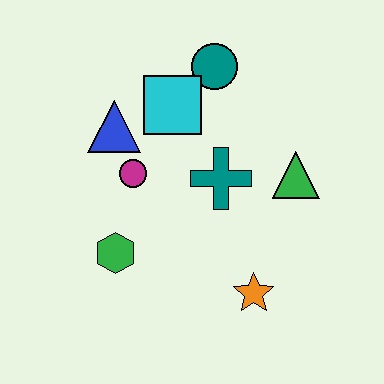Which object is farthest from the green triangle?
The green hexagon is farthest from the green triangle.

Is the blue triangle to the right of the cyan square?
No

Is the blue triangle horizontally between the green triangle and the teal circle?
No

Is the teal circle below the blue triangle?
No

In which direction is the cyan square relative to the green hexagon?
The cyan square is above the green hexagon.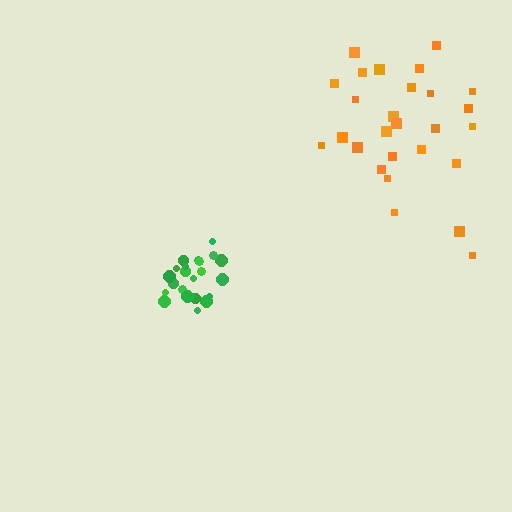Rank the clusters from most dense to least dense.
green, orange.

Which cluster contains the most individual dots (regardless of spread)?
Orange (27).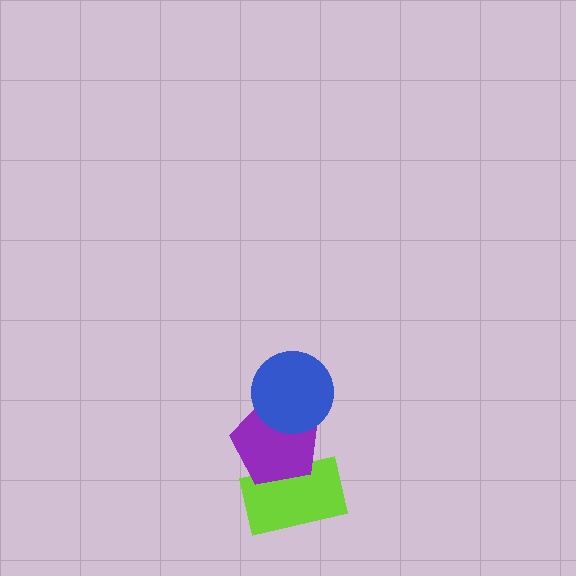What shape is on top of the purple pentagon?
The blue circle is on top of the purple pentagon.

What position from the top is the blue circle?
The blue circle is 1st from the top.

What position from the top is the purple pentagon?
The purple pentagon is 2nd from the top.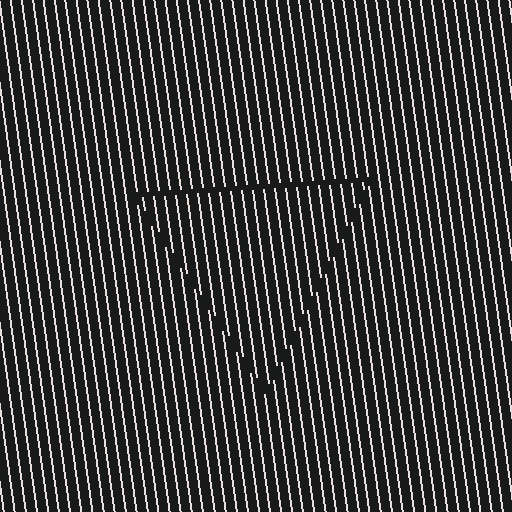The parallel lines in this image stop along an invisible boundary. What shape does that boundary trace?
An illusory triangle. The interior of the shape contains the same grating, shifted by half a period — the contour is defined by the phase discontinuity where line-ends from the inner and outer gratings abut.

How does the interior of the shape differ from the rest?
The interior of the shape contains the same grating, shifted by half a period — the contour is defined by the phase discontinuity where line-ends from the inner and outer gratings abut.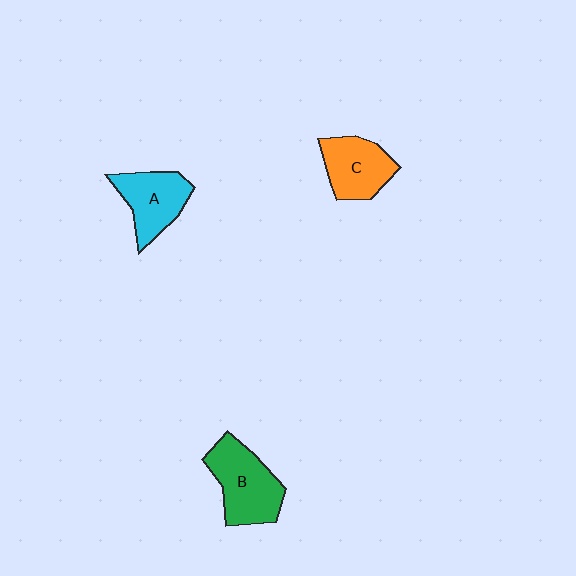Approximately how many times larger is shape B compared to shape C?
Approximately 1.2 times.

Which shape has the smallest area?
Shape C (orange).